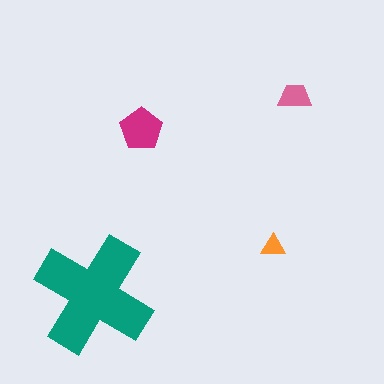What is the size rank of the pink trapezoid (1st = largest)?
3rd.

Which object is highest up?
The pink trapezoid is topmost.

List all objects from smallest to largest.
The orange triangle, the pink trapezoid, the magenta pentagon, the teal cross.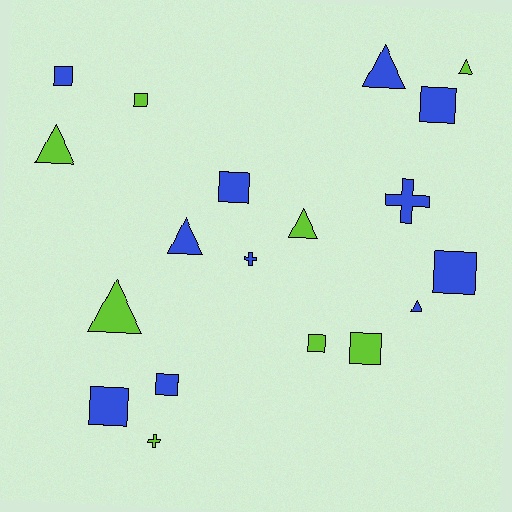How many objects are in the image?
There are 19 objects.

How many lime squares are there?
There are 3 lime squares.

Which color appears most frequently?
Blue, with 11 objects.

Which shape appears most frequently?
Square, with 9 objects.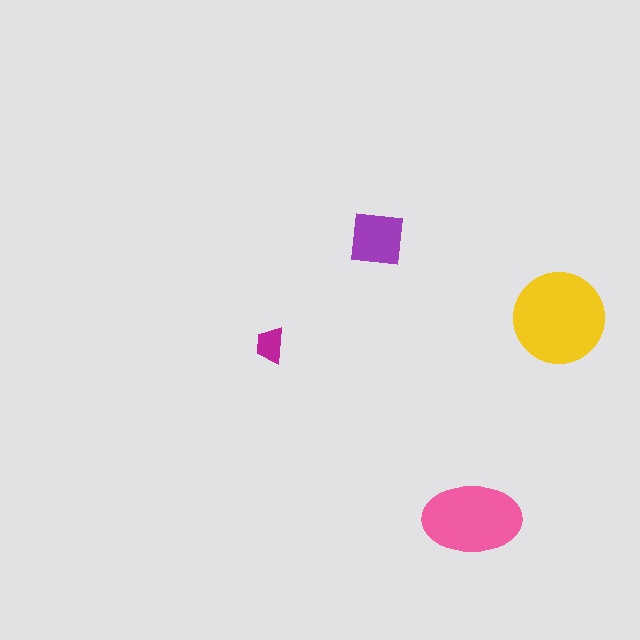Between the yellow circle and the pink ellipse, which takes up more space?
The yellow circle.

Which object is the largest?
The yellow circle.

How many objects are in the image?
There are 4 objects in the image.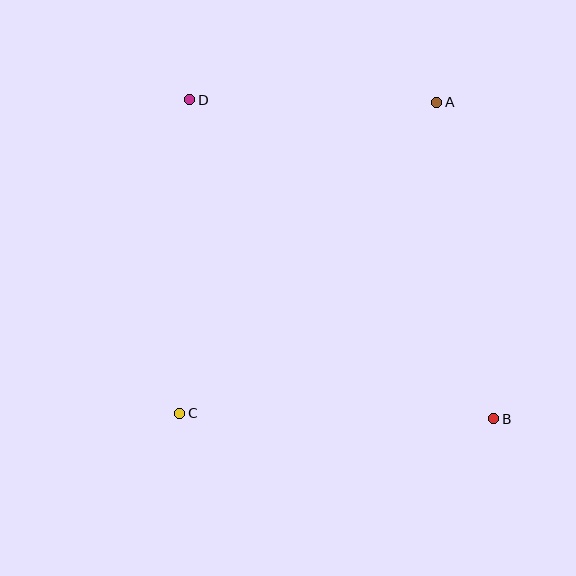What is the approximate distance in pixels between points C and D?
The distance between C and D is approximately 313 pixels.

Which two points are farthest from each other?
Points B and D are farthest from each other.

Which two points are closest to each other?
Points A and D are closest to each other.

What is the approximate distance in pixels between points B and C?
The distance between B and C is approximately 314 pixels.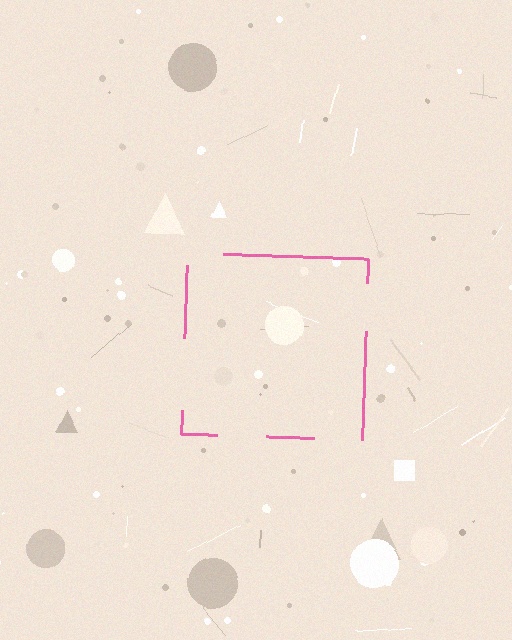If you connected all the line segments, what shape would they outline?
They would outline a square.